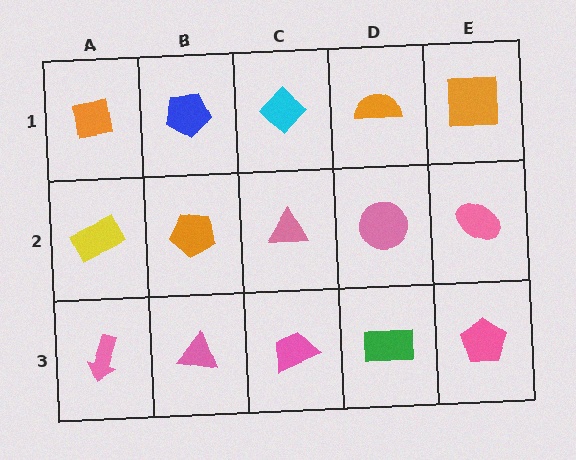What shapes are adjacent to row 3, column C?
A pink triangle (row 2, column C), a pink triangle (row 3, column B), a green rectangle (row 3, column D).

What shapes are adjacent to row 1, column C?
A pink triangle (row 2, column C), a blue pentagon (row 1, column B), an orange semicircle (row 1, column D).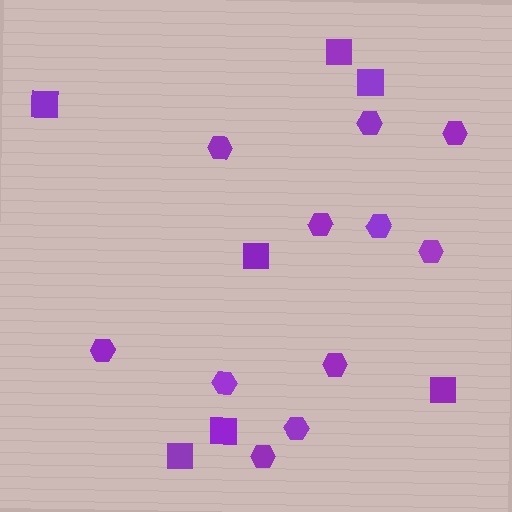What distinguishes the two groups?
There are 2 groups: one group of squares (7) and one group of hexagons (11).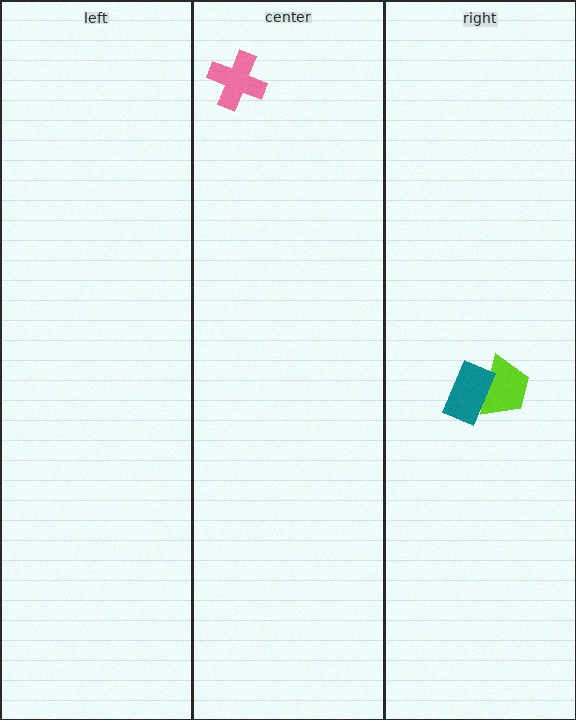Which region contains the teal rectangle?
The right region.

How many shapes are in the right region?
2.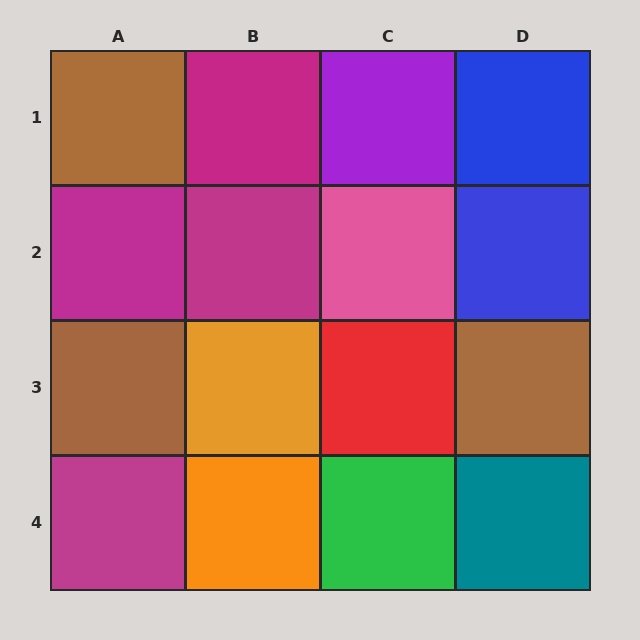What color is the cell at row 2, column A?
Magenta.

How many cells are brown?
3 cells are brown.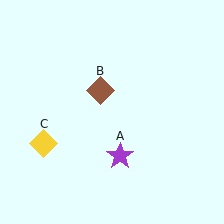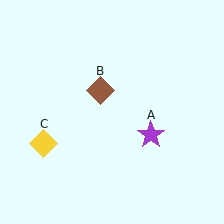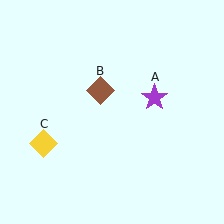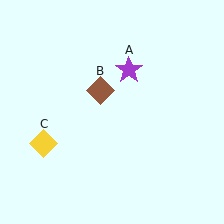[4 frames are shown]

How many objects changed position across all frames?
1 object changed position: purple star (object A).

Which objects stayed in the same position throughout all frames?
Brown diamond (object B) and yellow diamond (object C) remained stationary.